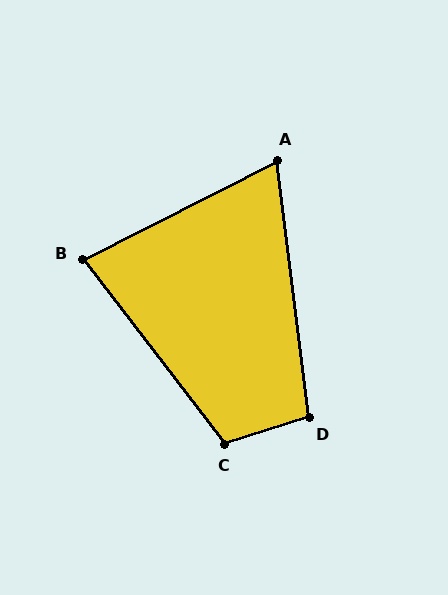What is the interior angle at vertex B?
Approximately 79 degrees (acute).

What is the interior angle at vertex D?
Approximately 101 degrees (obtuse).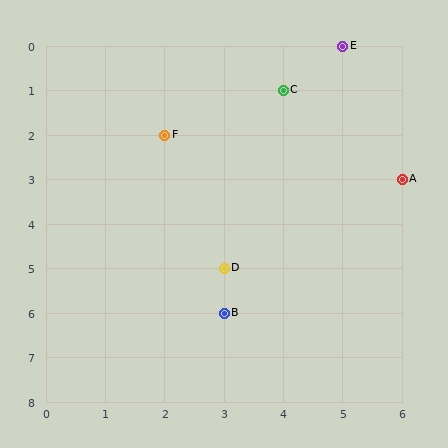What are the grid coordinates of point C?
Point C is at grid coordinates (4, 1).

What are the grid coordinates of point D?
Point D is at grid coordinates (3, 5).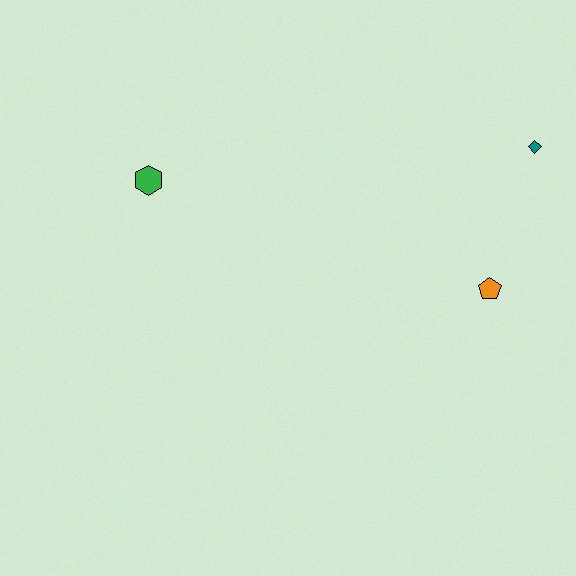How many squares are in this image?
There are no squares.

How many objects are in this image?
There are 3 objects.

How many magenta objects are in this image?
There are no magenta objects.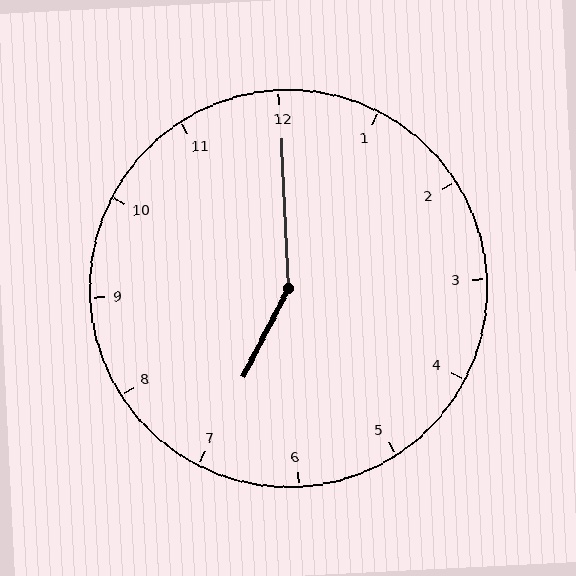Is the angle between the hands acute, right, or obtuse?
It is obtuse.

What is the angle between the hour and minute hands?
Approximately 150 degrees.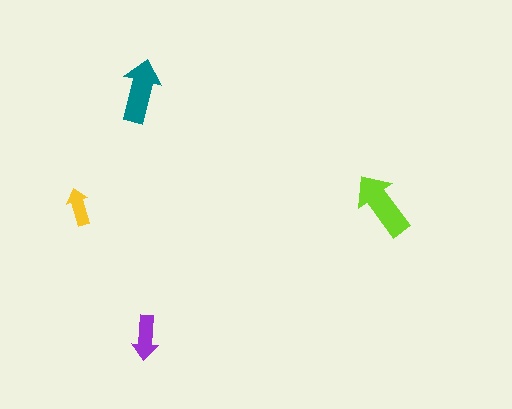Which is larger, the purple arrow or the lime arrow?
The lime one.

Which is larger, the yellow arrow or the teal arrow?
The teal one.